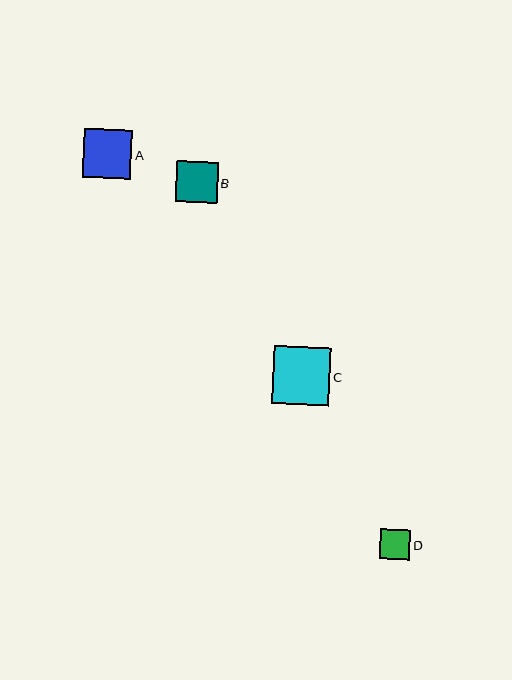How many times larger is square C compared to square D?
Square C is approximately 1.9 times the size of square D.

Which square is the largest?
Square C is the largest with a size of approximately 58 pixels.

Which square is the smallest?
Square D is the smallest with a size of approximately 30 pixels.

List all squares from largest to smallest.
From largest to smallest: C, A, B, D.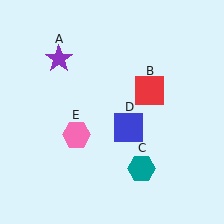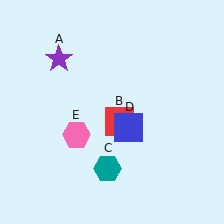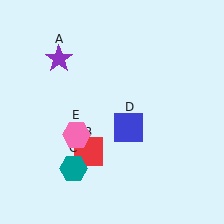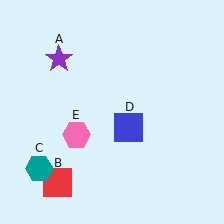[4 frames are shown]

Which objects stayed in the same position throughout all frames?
Purple star (object A) and blue square (object D) and pink hexagon (object E) remained stationary.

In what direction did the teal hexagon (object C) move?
The teal hexagon (object C) moved left.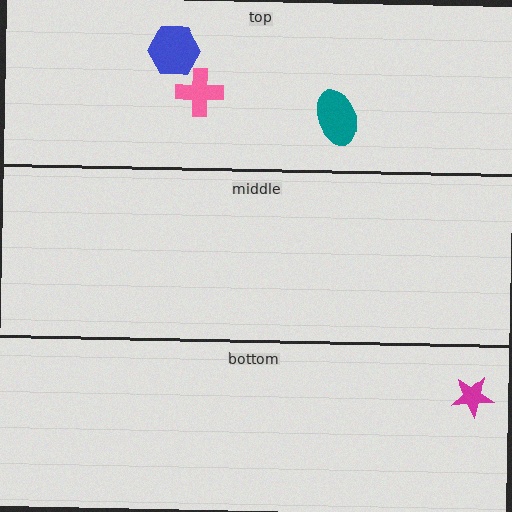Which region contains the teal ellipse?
The top region.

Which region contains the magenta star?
The bottom region.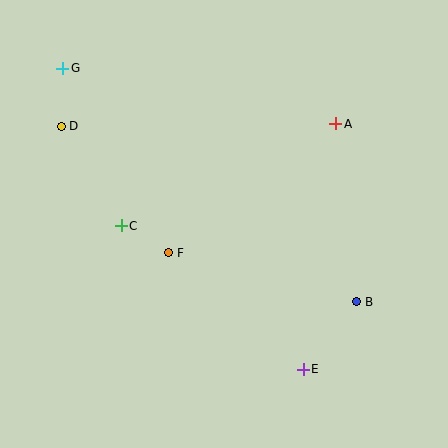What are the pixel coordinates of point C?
Point C is at (121, 226).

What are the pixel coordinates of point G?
Point G is at (63, 68).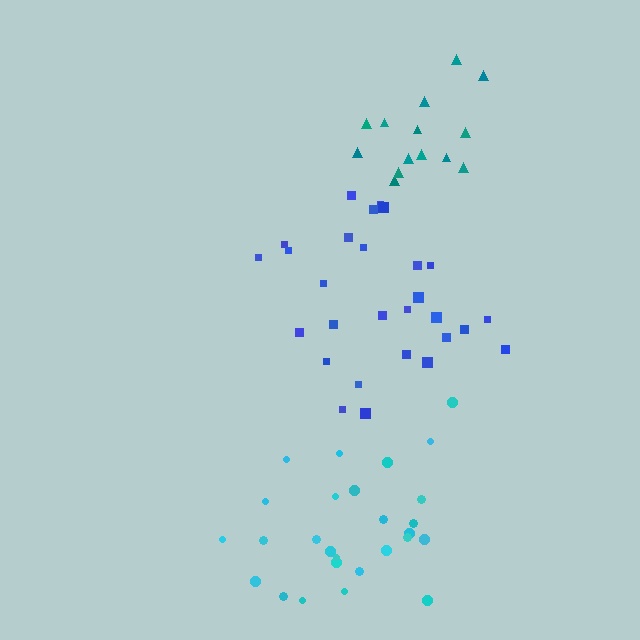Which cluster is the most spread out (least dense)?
Teal.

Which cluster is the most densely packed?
Blue.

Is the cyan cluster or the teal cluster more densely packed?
Cyan.